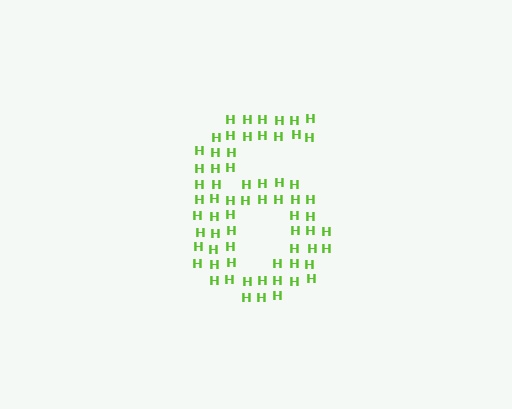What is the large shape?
The large shape is the digit 6.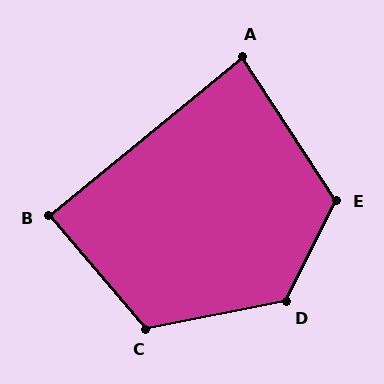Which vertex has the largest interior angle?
D, at approximately 127 degrees.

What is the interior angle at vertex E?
Approximately 121 degrees (obtuse).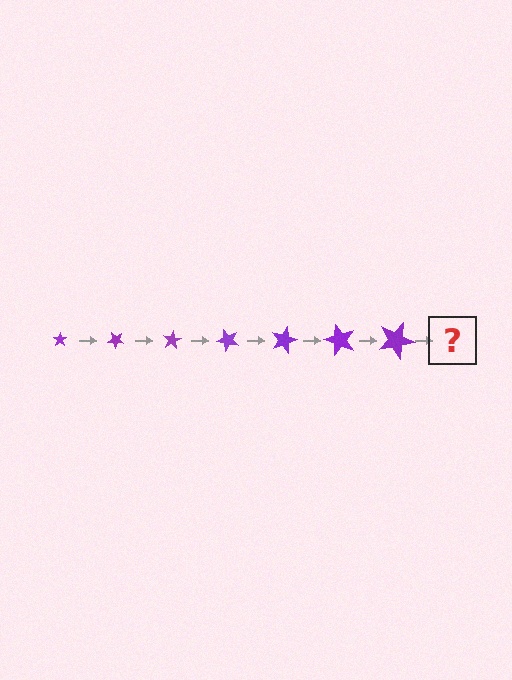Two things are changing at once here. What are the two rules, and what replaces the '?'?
The two rules are that the star grows larger each step and it rotates 40 degrees each step. The '?' should be a star, larger than the previous one and rotated 280 degrees from the start.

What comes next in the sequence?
The next element should be a star, larger than the previous one and rotated 280 degrees from the start.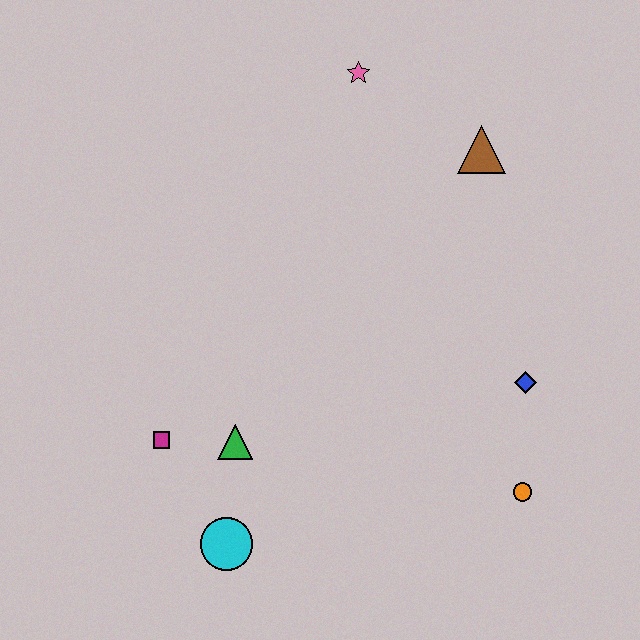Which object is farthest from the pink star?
The cyan circle is farthest from the pink star.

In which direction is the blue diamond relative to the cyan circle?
The blue diamond is to the right of the cyan circle.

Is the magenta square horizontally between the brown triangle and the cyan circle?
No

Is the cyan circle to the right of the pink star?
No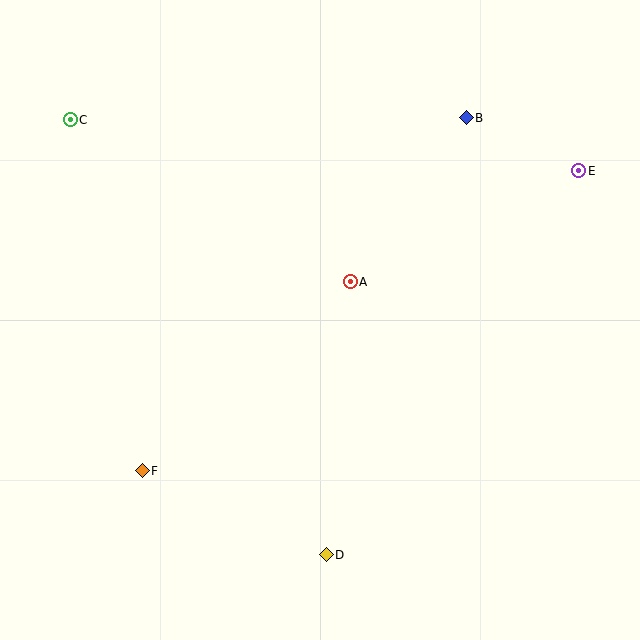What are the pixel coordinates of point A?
Point A is at (350, 282).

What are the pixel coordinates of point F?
Point F is at (142, 471).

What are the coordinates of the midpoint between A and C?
The midpoint between A and C is at (210, 201).